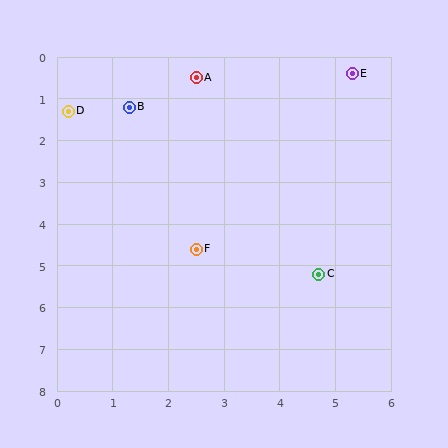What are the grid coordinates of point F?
Point F is at approximately (2.5, 4.6).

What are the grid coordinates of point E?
Point E is at approximately (5.3, 0.4).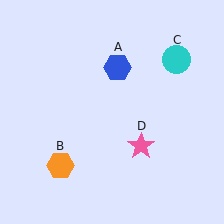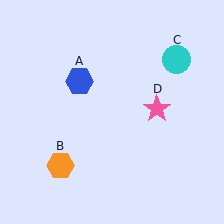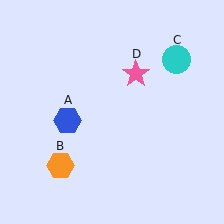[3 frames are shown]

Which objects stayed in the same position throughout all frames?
Orange hexagon (object B) and cyan circle (object C) remained stationary.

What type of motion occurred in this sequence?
The blue hexagon (object A), pink star (object D) rotated counterclockwise around the center of the scene.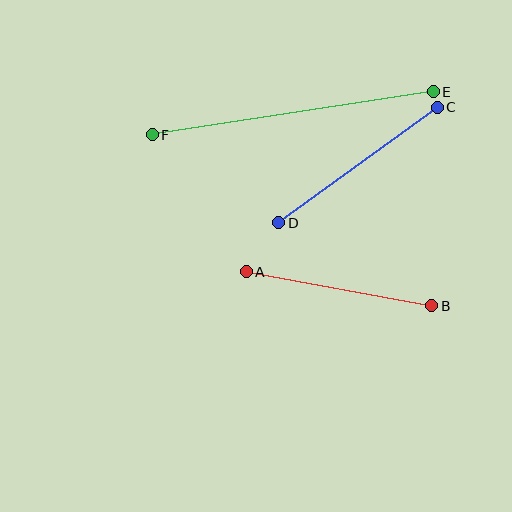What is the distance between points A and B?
The distance is approximately 189 pixels.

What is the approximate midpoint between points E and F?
The midpoint is at approximately (293, 113) pixels.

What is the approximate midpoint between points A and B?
The midpoint is at approximately (339, 289) pixels.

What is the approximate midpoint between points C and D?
The midpoint is at approximately (358, 165) pixels.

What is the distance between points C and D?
The distance is approximately 196 pixels.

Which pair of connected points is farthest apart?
Points E and F are farthest apart.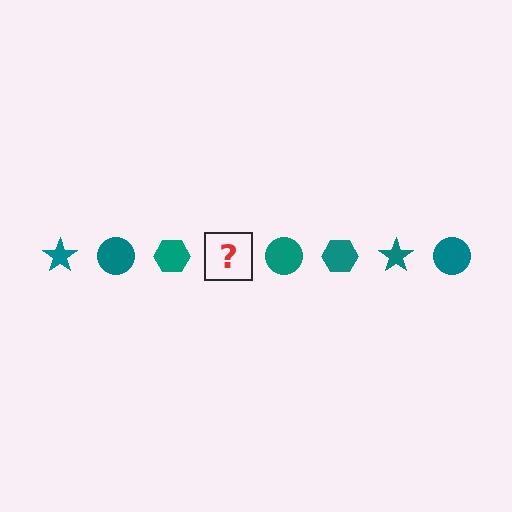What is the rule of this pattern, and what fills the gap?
The rule is that the pattern cycles through star, circle, hexagon shapes in teal. The gap should be filled with a teal star.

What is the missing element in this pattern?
The missing element is a teal star.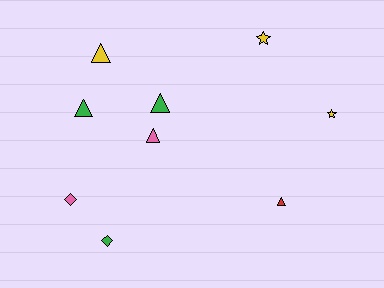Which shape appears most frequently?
Triangle, with 5 objects.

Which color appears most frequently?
Green, with 3 objects.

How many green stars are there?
There are no green stars.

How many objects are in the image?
There are 9 objects.